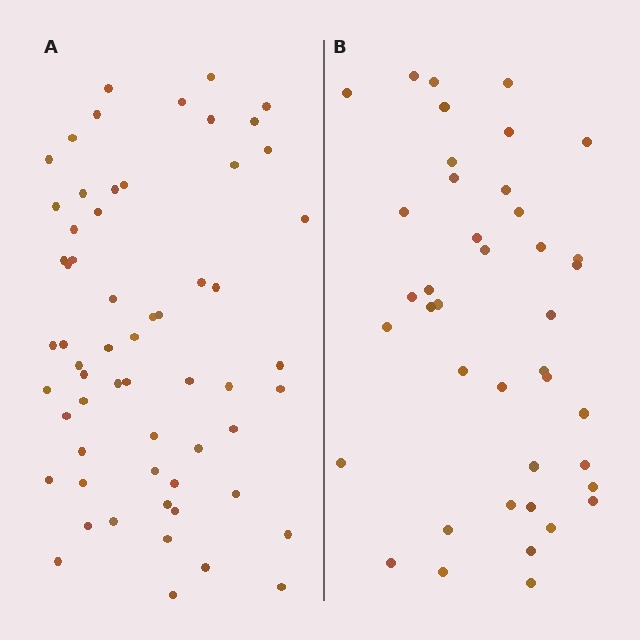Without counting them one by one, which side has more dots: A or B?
Region A (the left region) has more dots.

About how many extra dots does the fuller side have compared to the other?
Region A has approximately 20 more dots than region B.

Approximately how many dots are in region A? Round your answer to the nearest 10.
About 60 dots.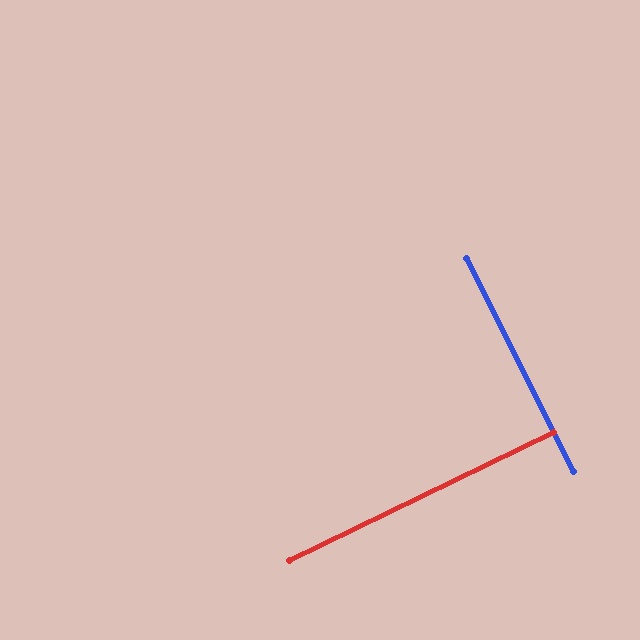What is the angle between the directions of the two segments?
Approximately 89 degrees.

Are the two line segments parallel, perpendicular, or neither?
Perpendicular — they meet at approximately 89°.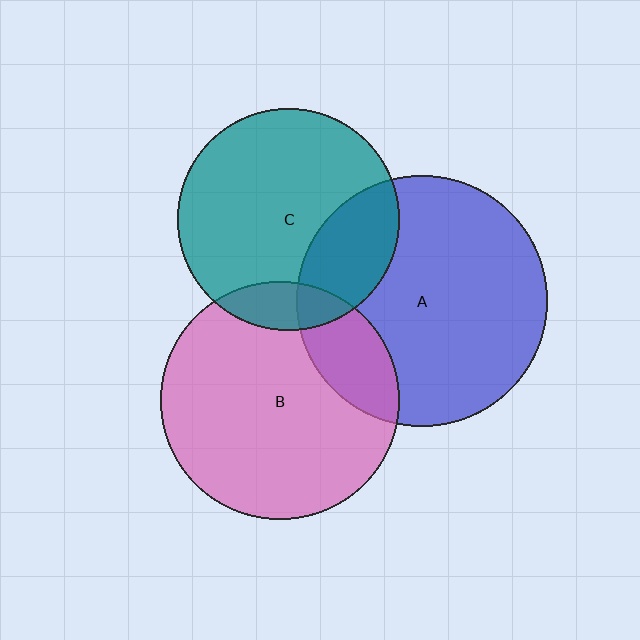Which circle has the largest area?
Circle A (blue).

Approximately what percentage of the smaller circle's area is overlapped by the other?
Approximately 10%.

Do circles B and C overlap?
Yes.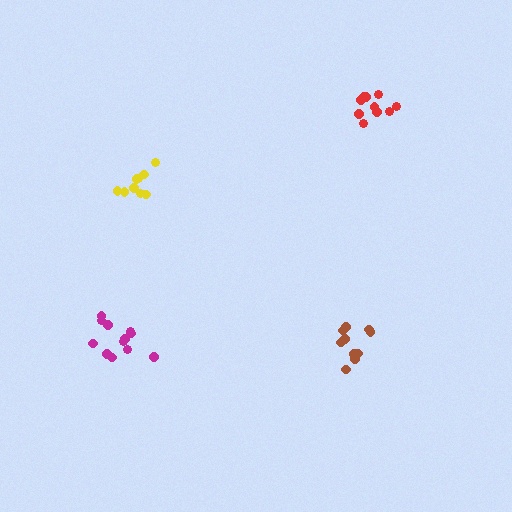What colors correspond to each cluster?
The clusters are colored: yellow, brown, red, magenta.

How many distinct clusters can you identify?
There are 4 distinct clusters.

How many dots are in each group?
Group 1: 9 dots, Group 2: 10 dots, Group 3: 10 dots, Group 4: 12 dots (41 total).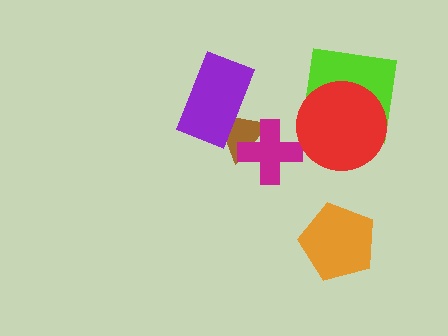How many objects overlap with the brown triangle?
2 objects overlap with the brown triangle.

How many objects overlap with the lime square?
1 object overlaps with the lime square.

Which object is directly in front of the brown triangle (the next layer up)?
The magenta cross is directly in front of the brown triangle.